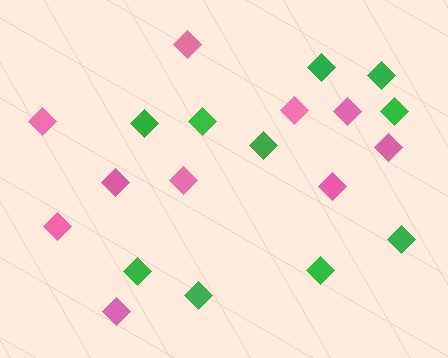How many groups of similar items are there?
There are 2 groups: one group of green diamonds (10) and one group of pink diamonds (10).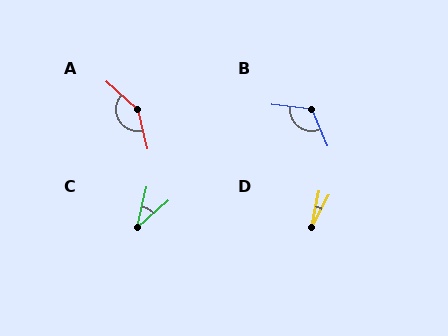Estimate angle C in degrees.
Approximately 36 degrees.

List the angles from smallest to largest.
D (17°), C (36°), B (120°), A (145°).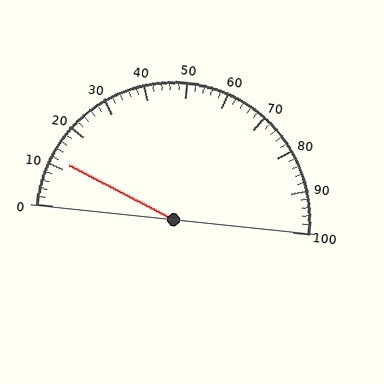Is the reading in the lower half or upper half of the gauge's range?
The reading is in the lower half of the range (0 to 100).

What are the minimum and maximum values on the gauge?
The gauge ranges from 0 to 100.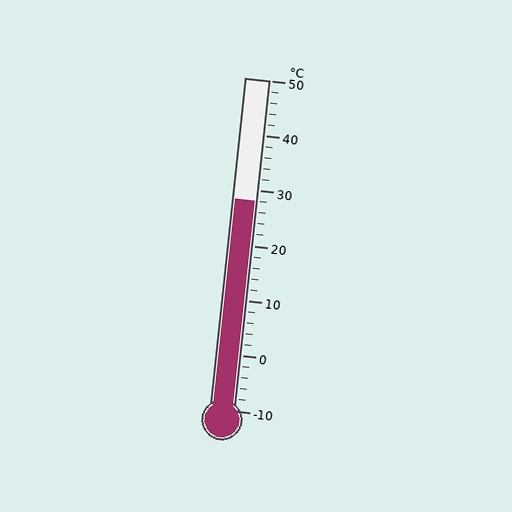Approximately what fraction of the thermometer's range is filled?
The thermometer is filled to approximately 65% of its range.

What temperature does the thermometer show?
The thermometer shows approximately 28°C.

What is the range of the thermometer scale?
The thermometer scale ranges from -10°C to 50°C.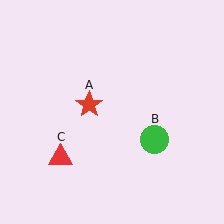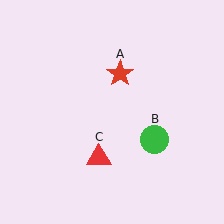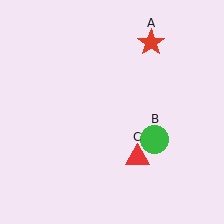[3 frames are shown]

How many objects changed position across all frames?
2 objects changed position: red star (object A), red triangle (object C).